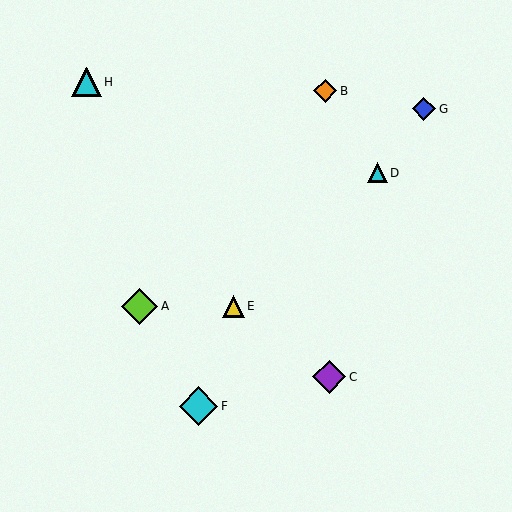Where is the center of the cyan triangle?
The center of the cyan triangle is at (87, 82).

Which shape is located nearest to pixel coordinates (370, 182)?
The cyan triangle (labeled D) at (377, 173) is nearest to that location.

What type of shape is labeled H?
Shape H is a cyan triangle.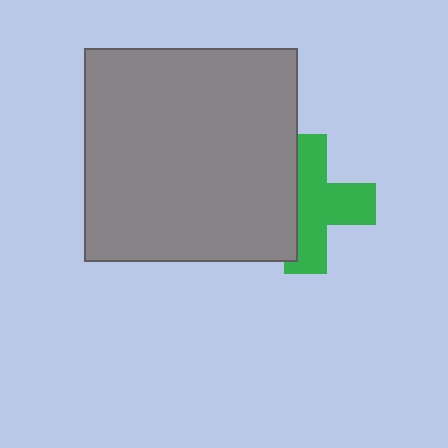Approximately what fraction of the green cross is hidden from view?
Roughly 37% of the green cross is hidden behind the gray square.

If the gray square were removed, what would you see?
You would see the complete green cross.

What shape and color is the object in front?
The object in front is a gray square.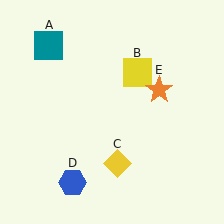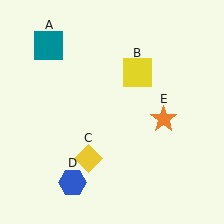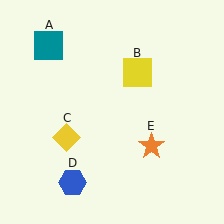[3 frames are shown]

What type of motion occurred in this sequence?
The yellow diamond (object C), orange star (object E) rotated clockwise around the center of the scene.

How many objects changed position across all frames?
2 objects changed position: yellow diamond (object C), orange star (object E).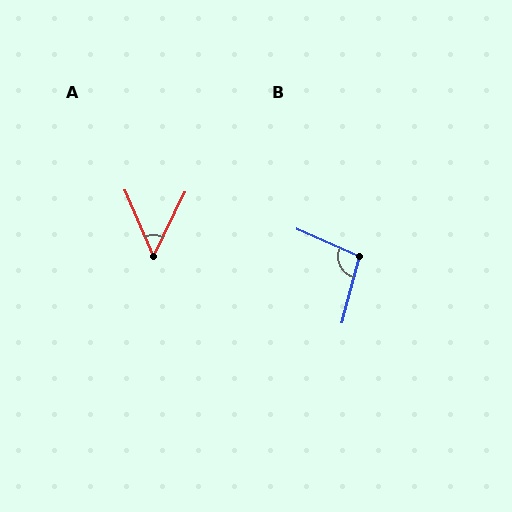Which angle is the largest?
B, at approximately 98 degrees.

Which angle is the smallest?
A, at approximately 49 degrees.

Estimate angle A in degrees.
Approximately 49 degrees.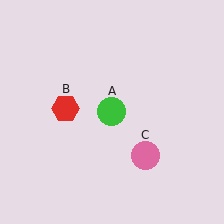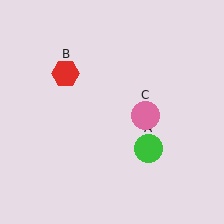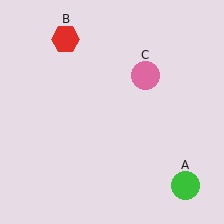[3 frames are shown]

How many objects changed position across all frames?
3 objects changed position: green circle (object A), red hexagon (object B), pink circle (object C).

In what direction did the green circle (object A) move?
The green circle (object A) moved down and to the right.